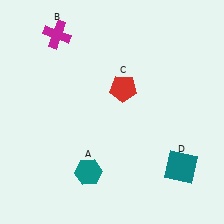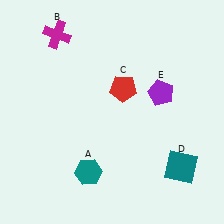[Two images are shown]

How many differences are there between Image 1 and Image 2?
There is 1 difference between the two images.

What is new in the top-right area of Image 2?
A purple pentagon (E) was added in the top-right area of Image 2.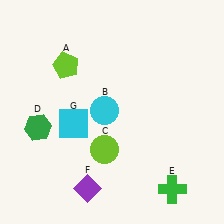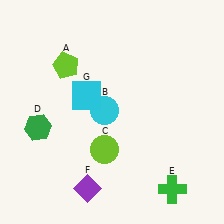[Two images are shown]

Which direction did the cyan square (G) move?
The cyan square (G) moved up.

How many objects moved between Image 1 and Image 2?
1 object moved between the two images.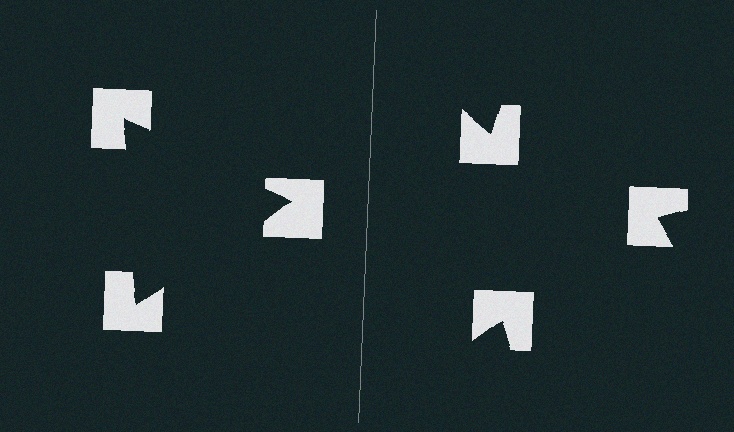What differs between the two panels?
The notched squares are positioned identically on both sides; only the wedge orientations differ. On the left they align to a triangle; on the right they are misaligned.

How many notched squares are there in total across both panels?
6 — 3 on each side.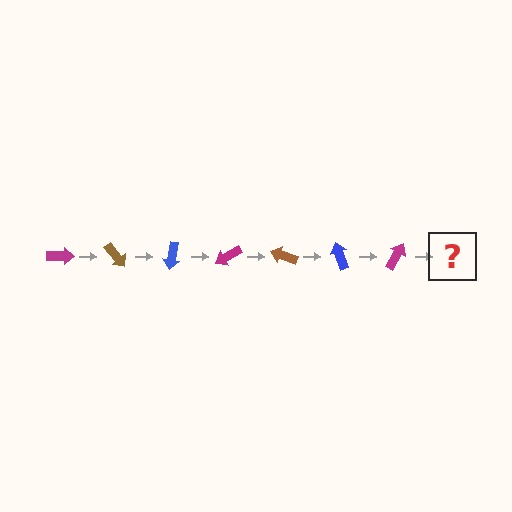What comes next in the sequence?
The next element should be a brown arrow, rotated 350 degrees from the start.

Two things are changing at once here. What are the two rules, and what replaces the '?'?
The two rules are that it rotates 50 degrees each step and the color cycles through magenta, brown, and blue. The '?' should be a brown arrow, rotated 350 degrees from the start.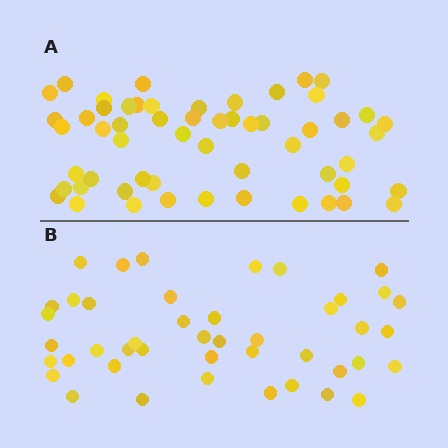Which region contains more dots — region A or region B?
Region A (the top region) has more dots.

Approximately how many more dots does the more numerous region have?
Region A has roughly 12 or so more dots than region B.